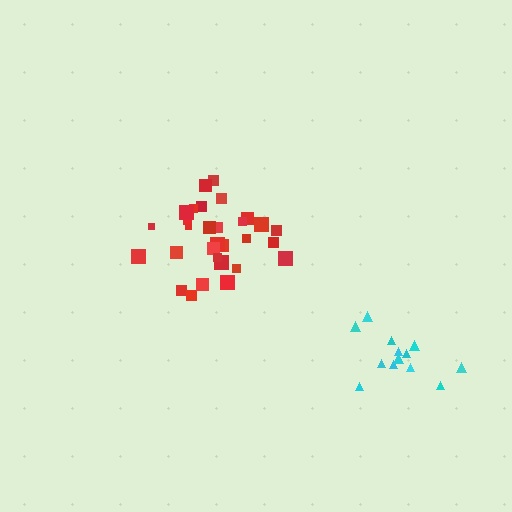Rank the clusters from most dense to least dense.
red, cyan.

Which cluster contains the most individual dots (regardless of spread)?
Red (30).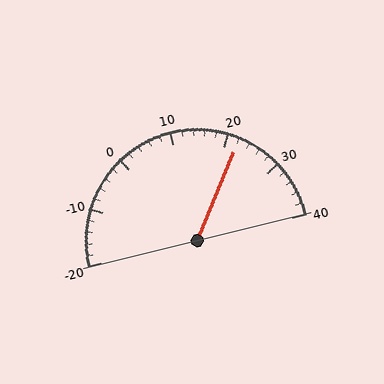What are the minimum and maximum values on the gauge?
The gauge ranges from -20 to 40.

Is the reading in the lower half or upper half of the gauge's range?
The reading is in the upper half of the range (-20 to 40).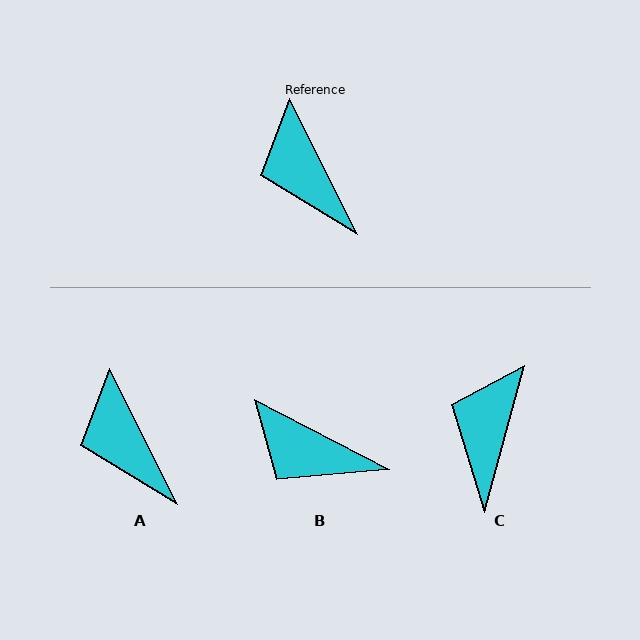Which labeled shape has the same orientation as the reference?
A.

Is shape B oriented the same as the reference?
No, it is off by about 36 degrees.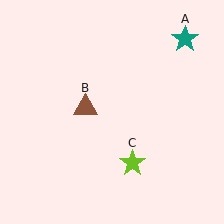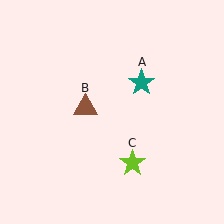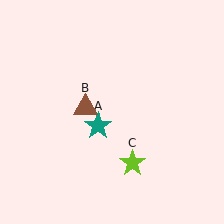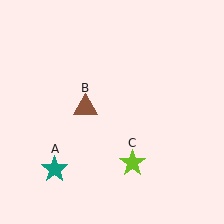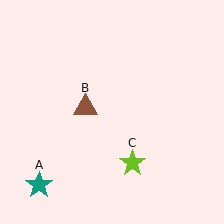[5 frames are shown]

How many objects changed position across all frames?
1 object changed position: teal star (object A).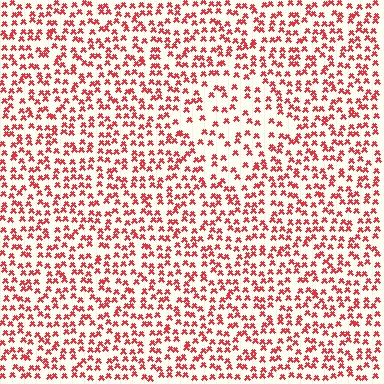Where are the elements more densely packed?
The elements are more densely packed outside the diamond boundary.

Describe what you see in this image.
The image contains small red elements arranged at two different densities. A diamond-shaped region is visible where the elements are less densely packed than the surrounding area.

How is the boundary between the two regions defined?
The boundary is defined by a change in element density (approximately 1.8x ratio). All elements are the same color, size, and shape.